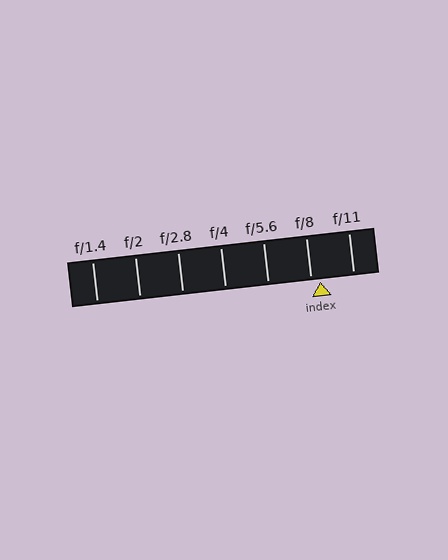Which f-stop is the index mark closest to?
The index mark is closest to f/8.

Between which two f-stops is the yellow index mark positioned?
The index mark is between f/8 and f/11.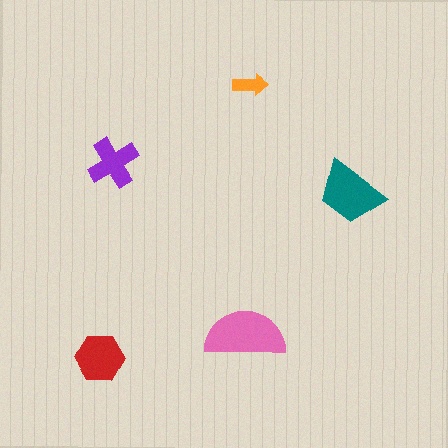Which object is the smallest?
The orange arrow.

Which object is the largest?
The pink semicircle.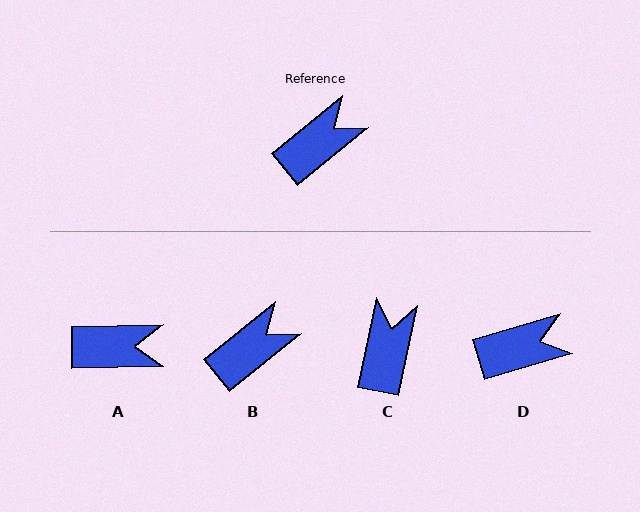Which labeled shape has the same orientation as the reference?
B.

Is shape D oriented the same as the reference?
No, it is off by about 23 degrees.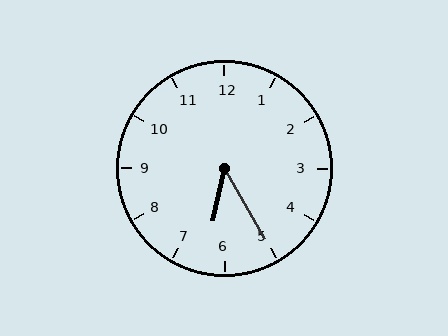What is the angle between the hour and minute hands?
Approximately 42 degrees.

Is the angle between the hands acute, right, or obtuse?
It is acute.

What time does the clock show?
6:25.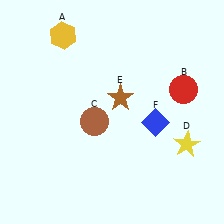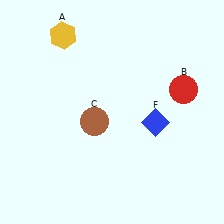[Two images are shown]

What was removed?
The yellow star (D), the brown star (E) were removed in Image 2.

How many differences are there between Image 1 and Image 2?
There are 2 differences between the two images.